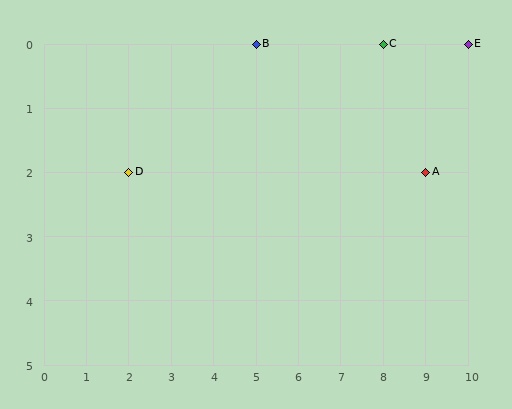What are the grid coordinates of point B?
Point B is at grid coordinates (5, 0).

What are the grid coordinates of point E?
Point E is at grid coordinates (10, 0).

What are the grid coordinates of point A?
Point A is at grid coordinates (9, 2).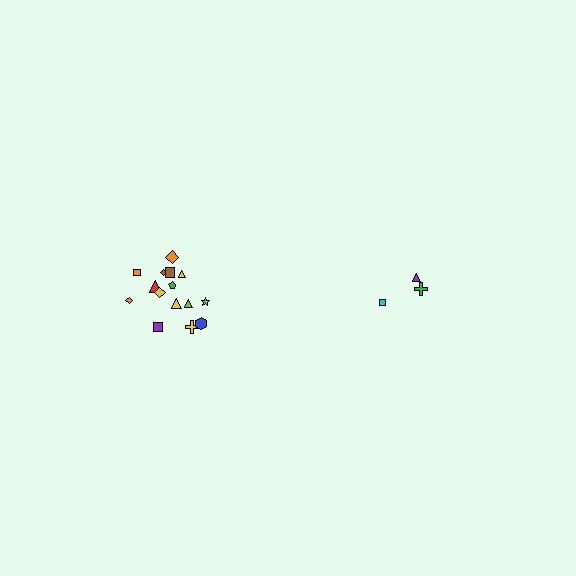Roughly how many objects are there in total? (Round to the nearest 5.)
Roughly 20 objects in total.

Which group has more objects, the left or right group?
The left group.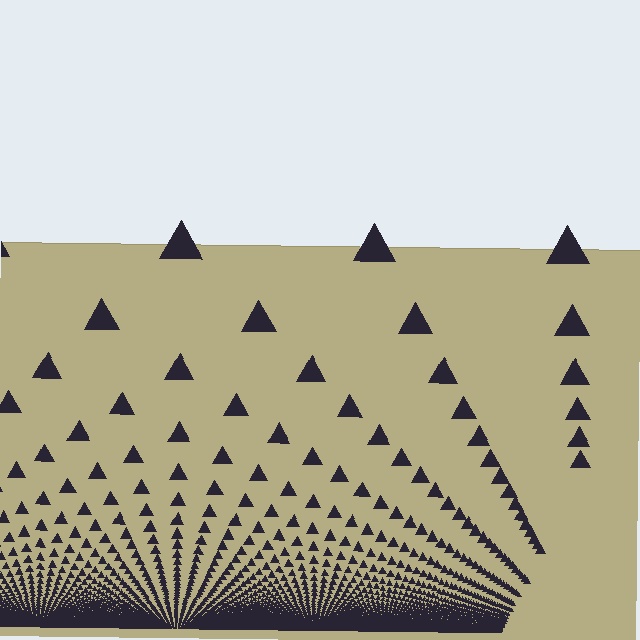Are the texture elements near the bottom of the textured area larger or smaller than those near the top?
Smaller. The gradient is inverted — elements near the bottom are smaller and denser.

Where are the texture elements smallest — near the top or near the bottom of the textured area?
Near the bottom.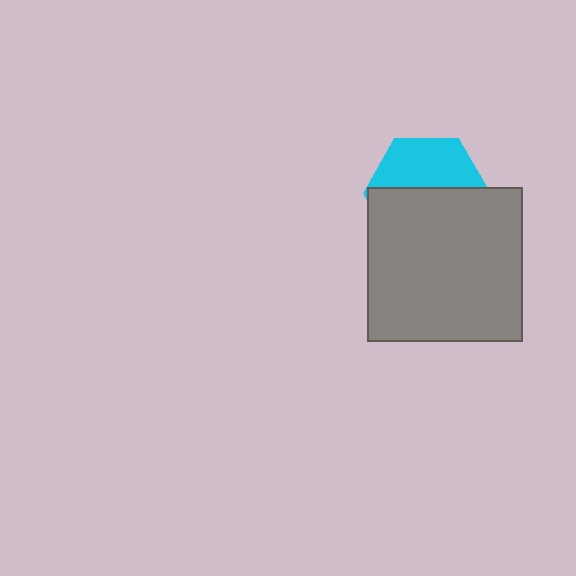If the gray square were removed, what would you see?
You would see the complete cyan hexagon.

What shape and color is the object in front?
The object in front is a gray square.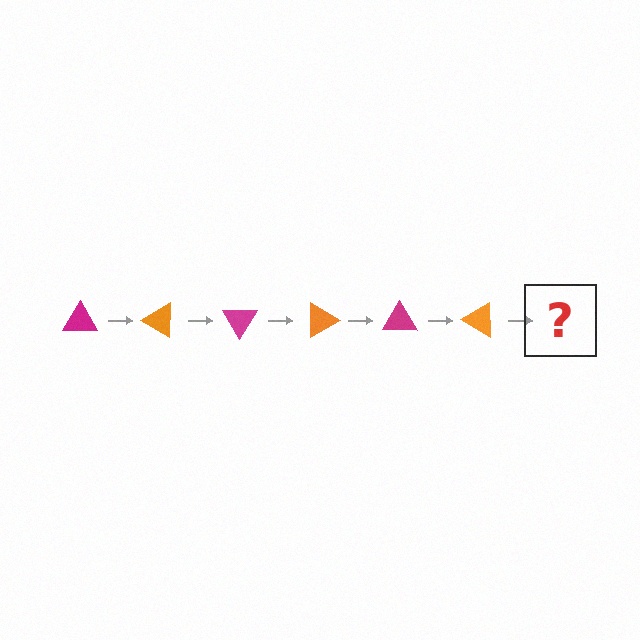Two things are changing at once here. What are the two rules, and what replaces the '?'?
The two rules are that it rotates 30 degrees each step and the color cycles through magenta and orange. The '?' should be a magenta triangle, rotated 180 degrees from the start.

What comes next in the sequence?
The next element should be a magenta triangle, rotated 180 degrees from the start.